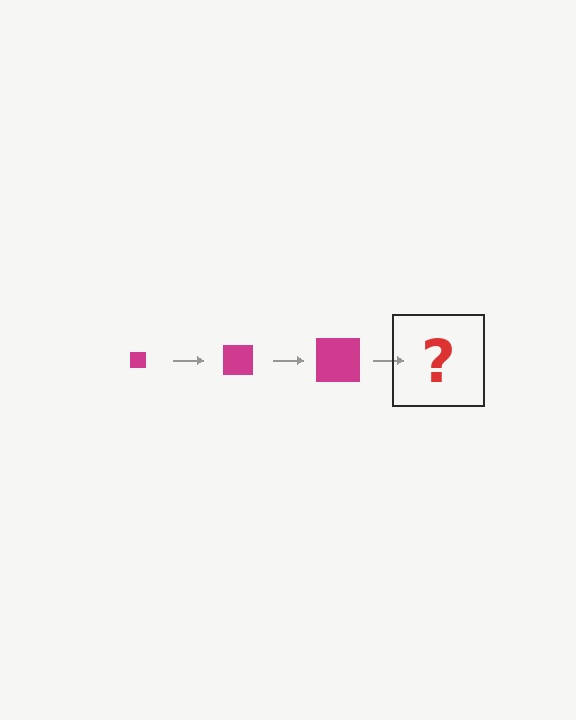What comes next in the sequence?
The next element should be a magenta square, larger than the previous one.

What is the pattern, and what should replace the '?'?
The pattern is that the square gets progressively larger each step. The '?' should be a magenta square, larger than the previous one.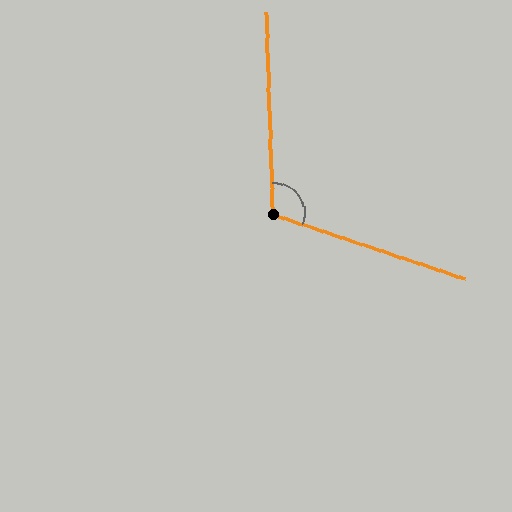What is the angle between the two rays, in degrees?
Approximately 111 degrees.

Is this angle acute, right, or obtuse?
It is obtuse.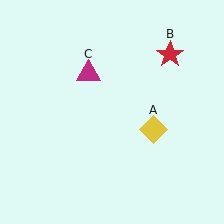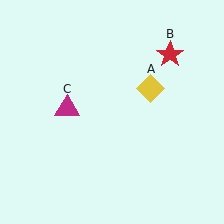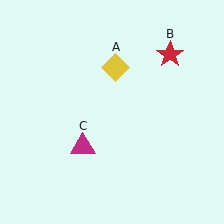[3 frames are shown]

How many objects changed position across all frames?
2 objects changed position: yellow diamond (object A), magenta triangle (object C).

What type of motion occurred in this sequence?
The yellow diamond (object A), magenta triangle (object C) rotated counterclockwise around the center of the scene.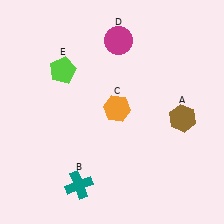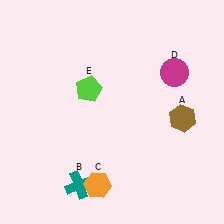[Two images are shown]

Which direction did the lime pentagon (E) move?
The lime pentagon (E) moved right.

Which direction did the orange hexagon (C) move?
The orange hexagon (C) moved down.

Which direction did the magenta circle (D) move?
The magenta circle (D) moved right.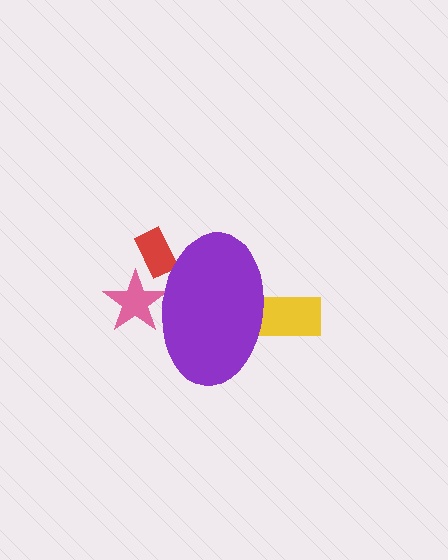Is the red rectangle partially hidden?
Yes, the red rectangle is partially hidden behind the purple ellipse.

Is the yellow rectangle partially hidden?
Yes, the yellow rectangle is partially hidden behind the purple ellipse.